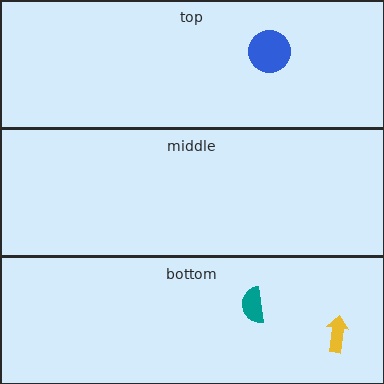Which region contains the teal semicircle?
The bottom region.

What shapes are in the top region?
The blue circle.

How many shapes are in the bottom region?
2.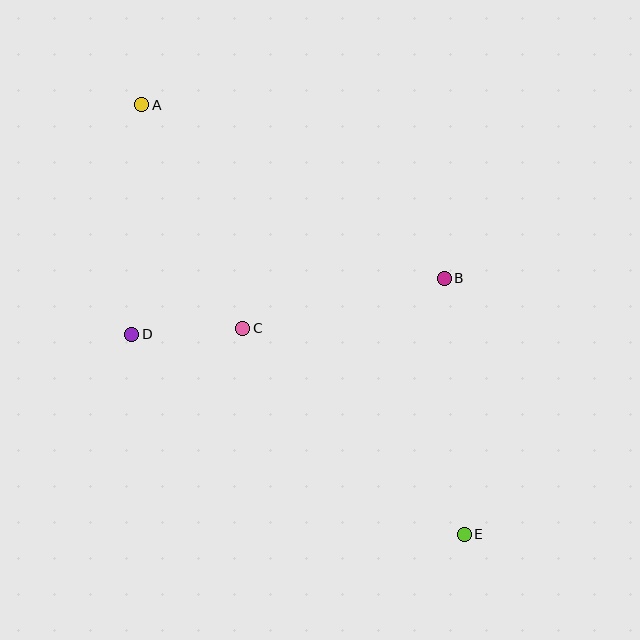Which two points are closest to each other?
Points C and D are closest to each other.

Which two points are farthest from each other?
Points A and E are farthest from each other.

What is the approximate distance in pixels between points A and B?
The distance between A and B is approximately 349 pixels.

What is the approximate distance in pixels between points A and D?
The distance between A and D is approximately 230 pixels.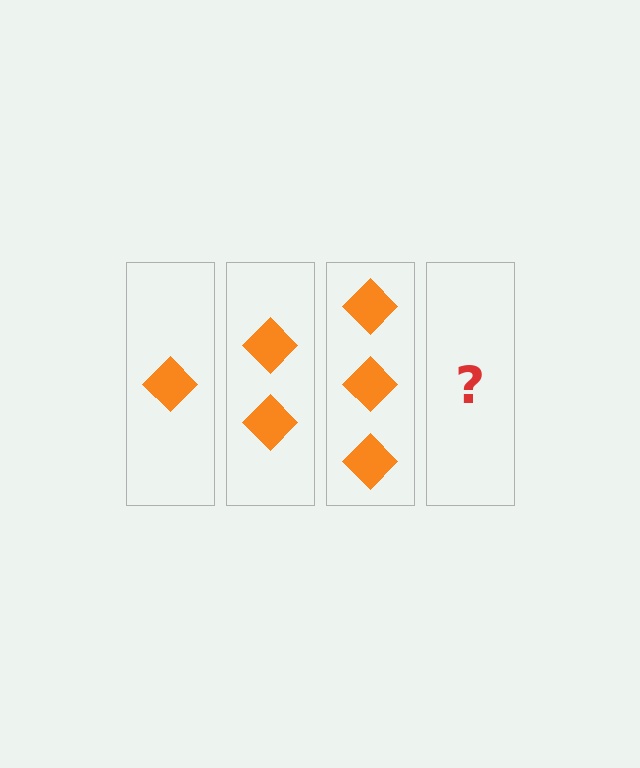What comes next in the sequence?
The next element should be 4 diamonds.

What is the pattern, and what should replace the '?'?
The pattern is that each step adds one more diamond. The '?' should be 4 diamonds.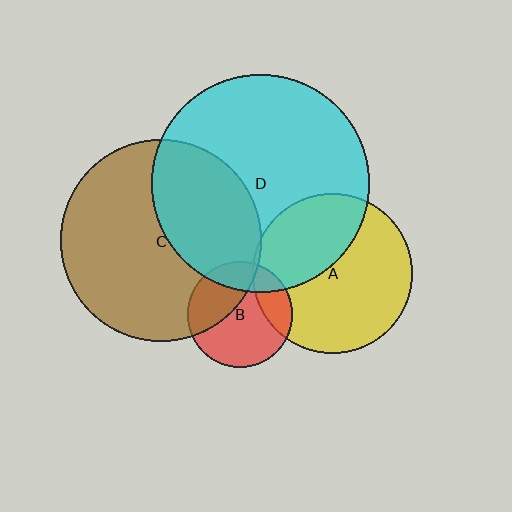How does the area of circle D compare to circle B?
Approximately 4.2 times.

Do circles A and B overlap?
Yes.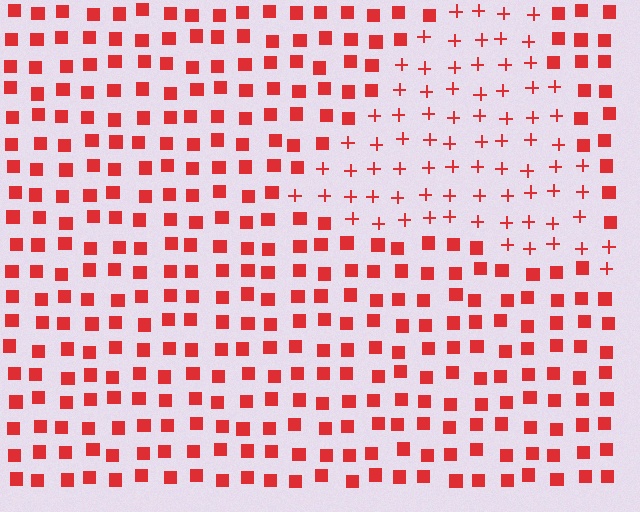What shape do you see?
I see a triangle.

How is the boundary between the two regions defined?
The boundary is defined by a change in element shape: plus signs inside vs. squares outside. All elements share the same color and spacing.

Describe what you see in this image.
The image is filled with small red elements arranged in a uniform grid. A triangle-shaped region contains plus signs, while the surrounding area contains squares. The boundary is defined purely by the change in element shape.